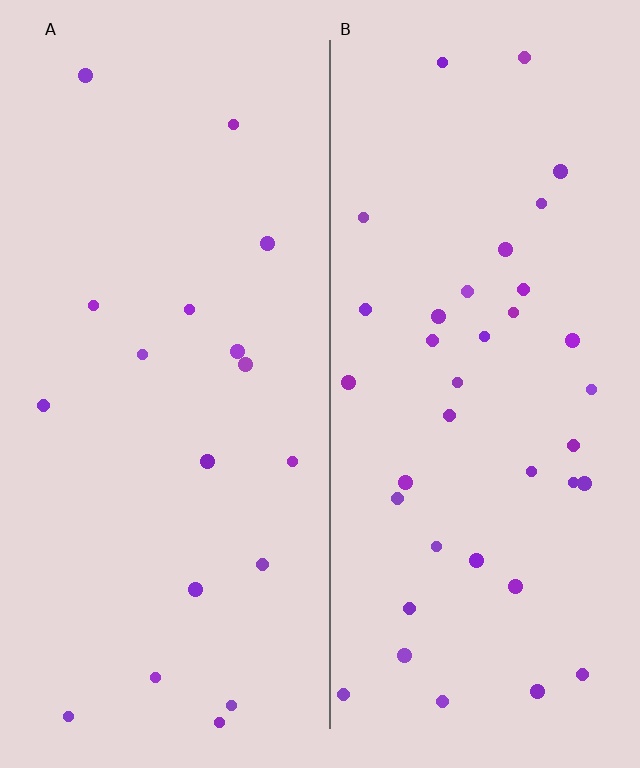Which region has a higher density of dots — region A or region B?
B (the right).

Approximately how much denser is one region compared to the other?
Approximately 2.1× — region B over region A.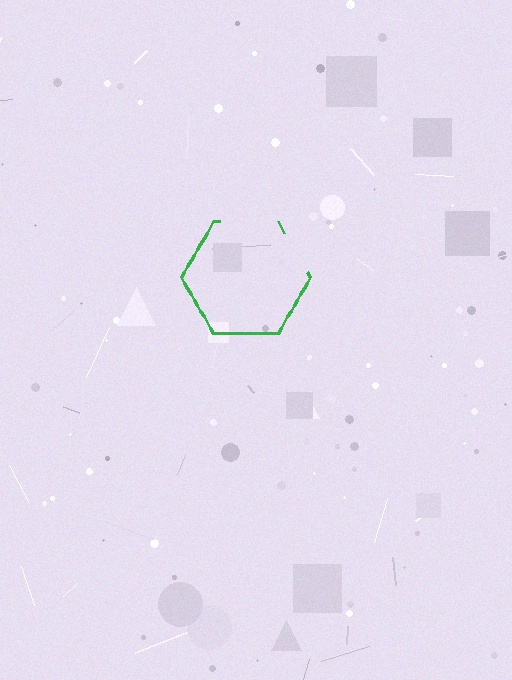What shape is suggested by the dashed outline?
The dashed outline suggests a hexagon.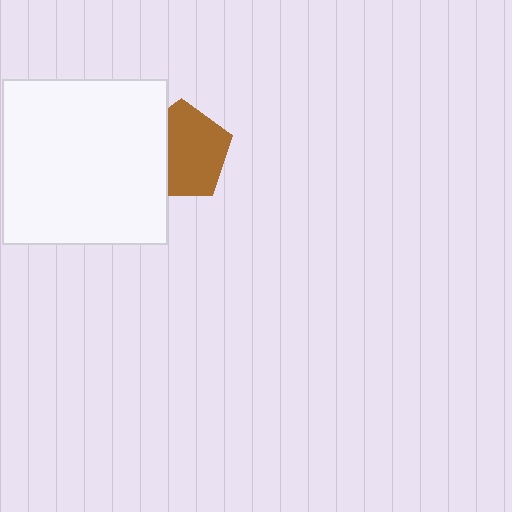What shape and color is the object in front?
The object in front is a white square.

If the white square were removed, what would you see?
You would see the complete brown pentagon.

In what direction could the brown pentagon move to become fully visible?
The brown pentagon could move right. That would shift it out from behind the white square entirely.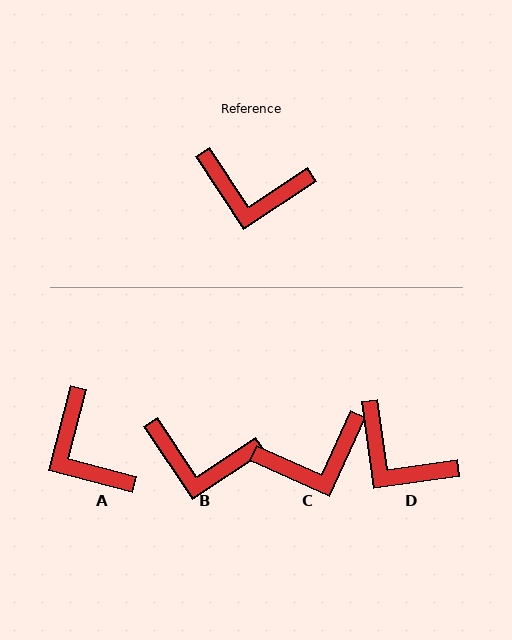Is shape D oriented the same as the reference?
No, it is off by about 26 degrees.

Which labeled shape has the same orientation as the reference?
B.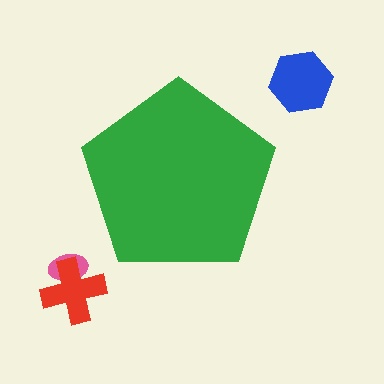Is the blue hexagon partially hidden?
No, the blue hexagon is fully visible.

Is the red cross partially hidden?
No, the red cross is fully visible.